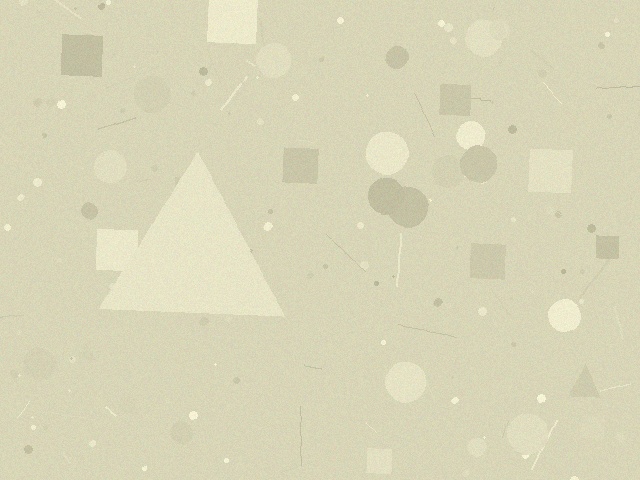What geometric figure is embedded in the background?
A triangle is embedded in the background.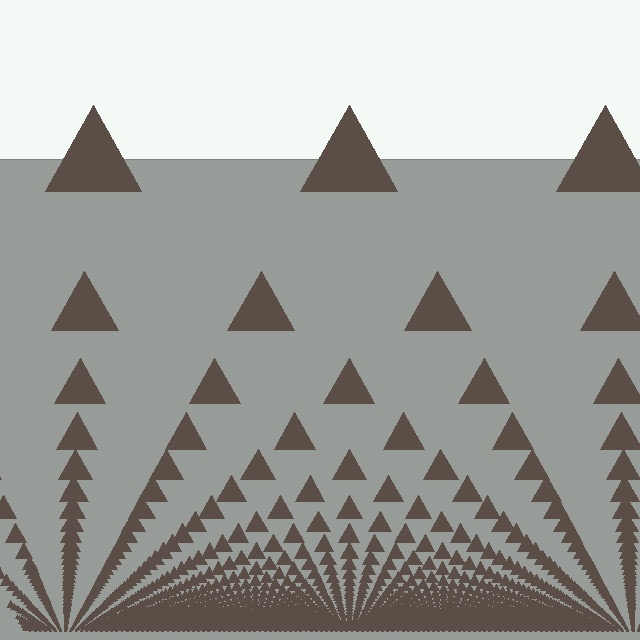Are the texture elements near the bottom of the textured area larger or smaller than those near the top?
Smaller. The gradient is inverted — elements near the bottom are smaller and denser.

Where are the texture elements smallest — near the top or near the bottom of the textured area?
Near the bottom.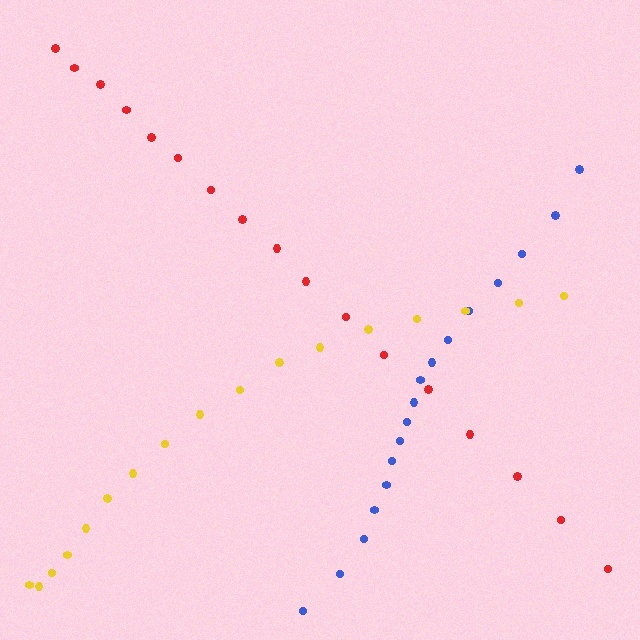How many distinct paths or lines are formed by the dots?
There are 3 distinct paths.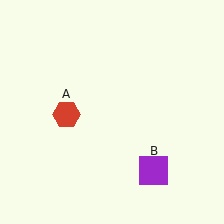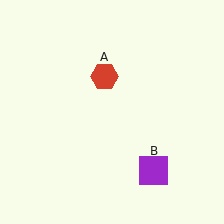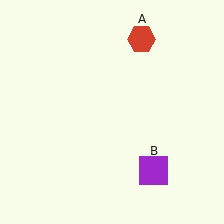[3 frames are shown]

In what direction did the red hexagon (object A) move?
The red hexagon (object A) moved up and to the right.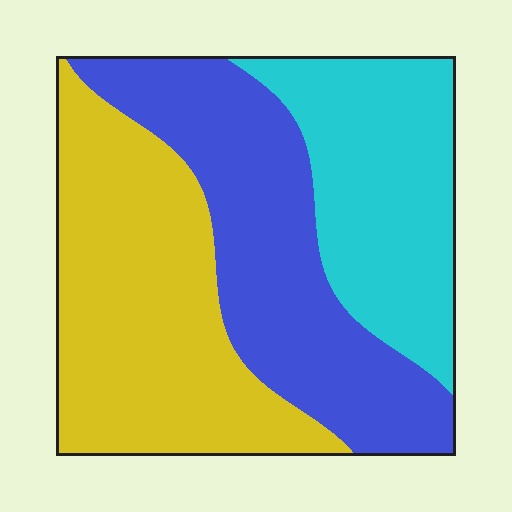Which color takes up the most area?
Yellow, at roughly 40%.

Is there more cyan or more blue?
Blue.